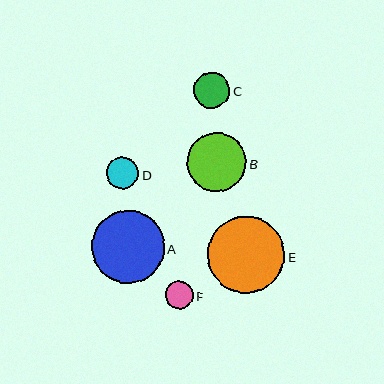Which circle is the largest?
Circle E is the largest with a size of approximately 77 pixels.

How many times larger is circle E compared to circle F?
Circle E is approximately 2.8 times the size of circle F.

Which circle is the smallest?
Circle F is the smallest with a size of approximately 28 pixels.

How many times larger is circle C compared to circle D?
Circle C is approximately 1.1 times the size of circle D.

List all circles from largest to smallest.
From largest to smallest: E, A, B, C, D, F.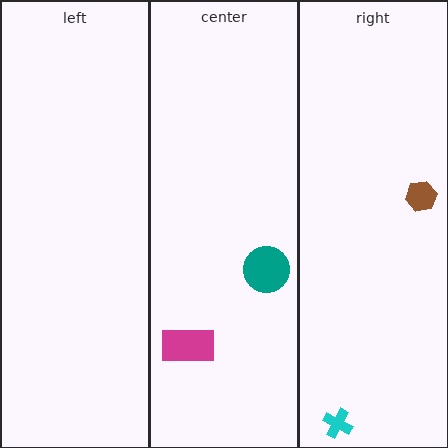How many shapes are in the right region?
2.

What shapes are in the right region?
The brown hexagon, the cyan cross.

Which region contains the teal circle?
The center region.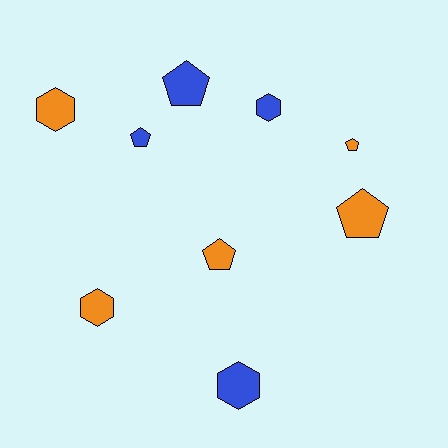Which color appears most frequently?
Orange, with 5 objects.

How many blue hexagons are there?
There are 2 blue hexagons.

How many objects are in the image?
There are 9 objects.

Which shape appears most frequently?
Pentagon, with 5 objects.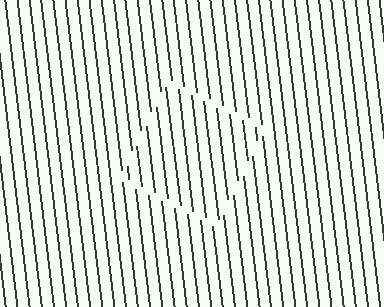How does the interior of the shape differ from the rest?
The interior of the shape contains the same grating, shifted by half a period — the contour is defined by the phase discontinuity where line-ends from the inner and outer gratings abut.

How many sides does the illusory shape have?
4 sides — the line-ends trace a square.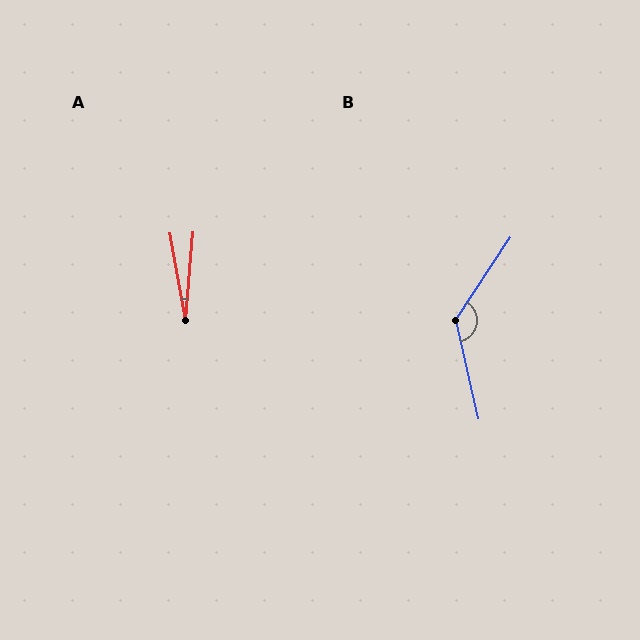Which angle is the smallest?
A, at approximately 15 degrees.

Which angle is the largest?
B, at approximately 133 degrees.